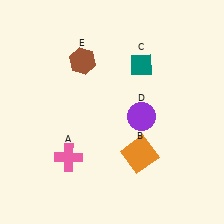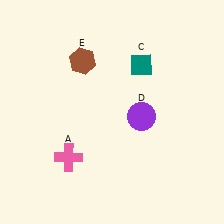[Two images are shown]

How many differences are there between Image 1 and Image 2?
There is 1 difference between the two images.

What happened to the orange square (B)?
The orange square (B) was removed in Image 2. It was in the bottom-right area of Image 1.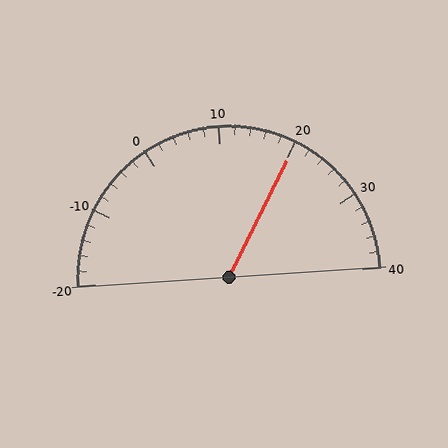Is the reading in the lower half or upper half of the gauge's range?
The reading is in the upper half of the range (-20 to 40).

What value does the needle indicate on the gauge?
The needle indicates approximately 20.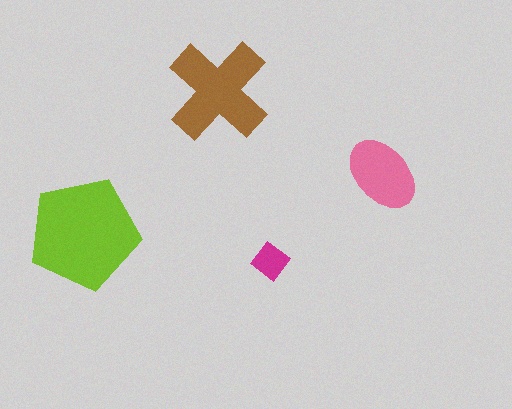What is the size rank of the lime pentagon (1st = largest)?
1st.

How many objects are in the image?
There are 4 objects in the image.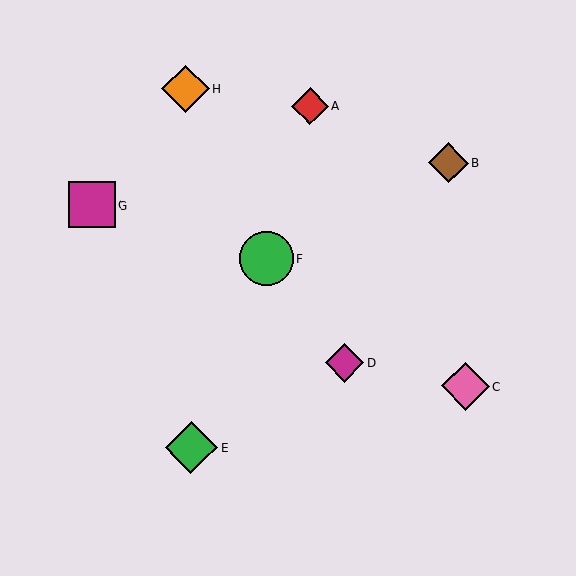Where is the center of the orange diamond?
The center of the orange diamond is at (185, 88).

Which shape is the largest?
The green circle (labeled F) is the largest.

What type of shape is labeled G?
Shape G is a magenta square.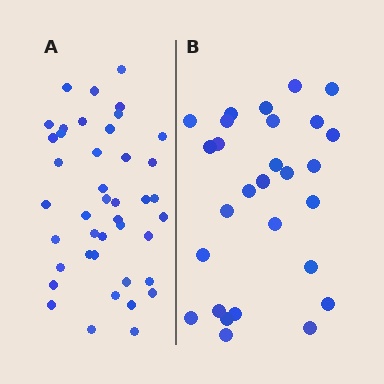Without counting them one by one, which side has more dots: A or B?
Region A (the left region) has more dots.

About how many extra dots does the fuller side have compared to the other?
Region A has approximately 15 more dots than region B.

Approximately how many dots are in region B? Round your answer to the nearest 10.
About 30 dots. (The exact count is 28, which rounds to 30.)